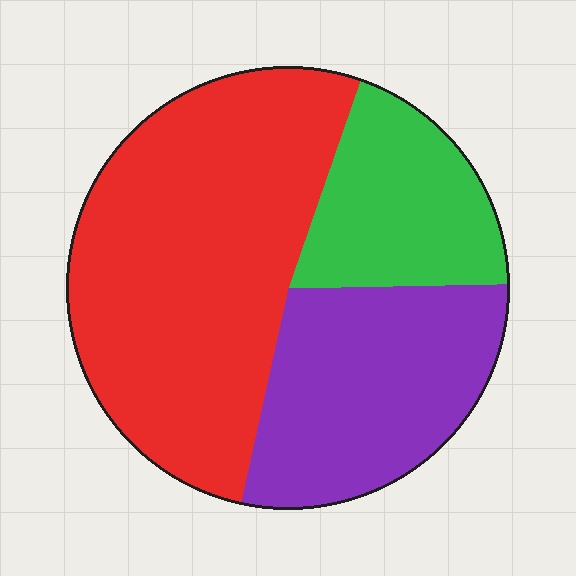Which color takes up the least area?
Green, at roughly 20%.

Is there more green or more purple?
Purple.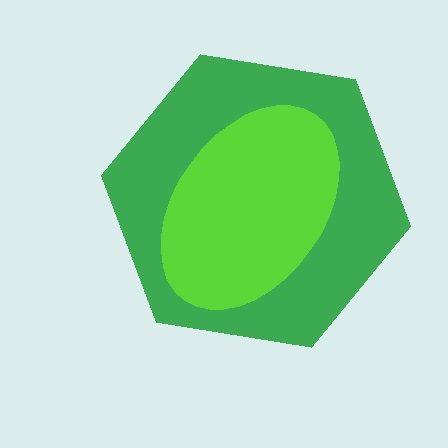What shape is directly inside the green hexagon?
The lime ellipse.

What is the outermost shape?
The green hexagon.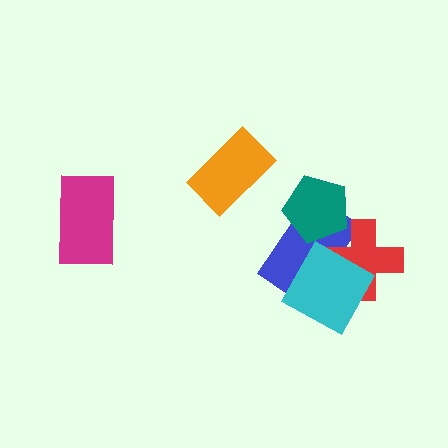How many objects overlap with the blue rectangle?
3 objects overlap with the blue rectangle.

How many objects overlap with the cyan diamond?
2 objects overlap with the cyan diamond.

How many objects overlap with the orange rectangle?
0 objects overlap with the orange rectangle.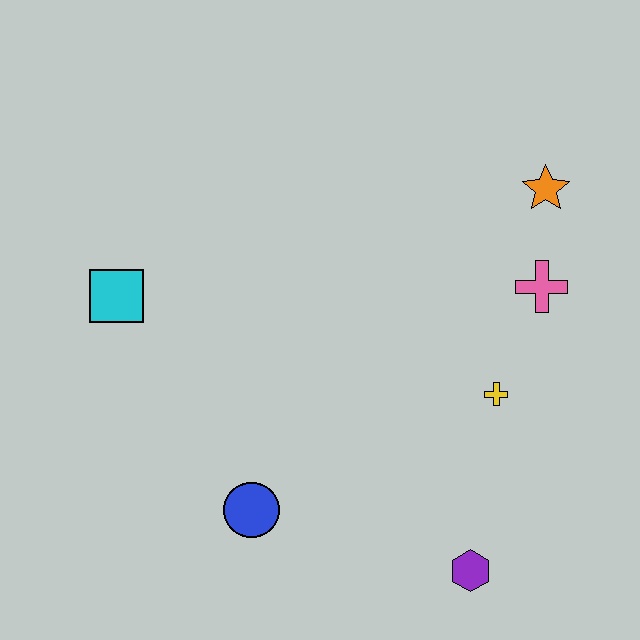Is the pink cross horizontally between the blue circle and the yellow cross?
No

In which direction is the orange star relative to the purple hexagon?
The orange star is above the purple hexagon.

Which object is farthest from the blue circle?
The orange star is farthest from the blue circle.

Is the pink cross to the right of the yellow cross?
Yes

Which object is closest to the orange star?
The pink cross is closest to the orange star.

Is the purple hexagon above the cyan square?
No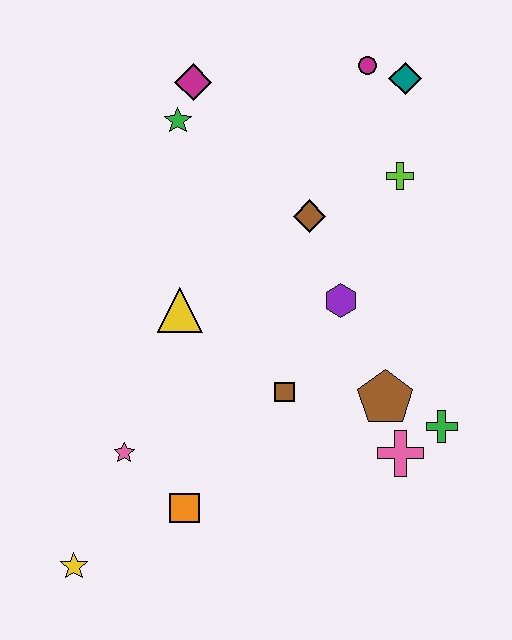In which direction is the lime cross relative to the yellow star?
The lime cross is above the yellow star.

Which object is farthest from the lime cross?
The yellow star is farthest from the lime cross.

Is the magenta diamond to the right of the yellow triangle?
Yes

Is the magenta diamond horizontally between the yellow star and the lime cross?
Yes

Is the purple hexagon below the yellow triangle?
No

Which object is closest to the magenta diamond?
The green star is closest to the magenta diamond.